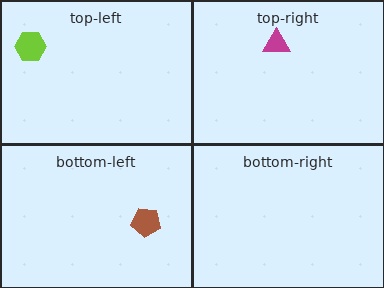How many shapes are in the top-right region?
1.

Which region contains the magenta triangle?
The top-right region.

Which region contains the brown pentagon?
The bottom-left region.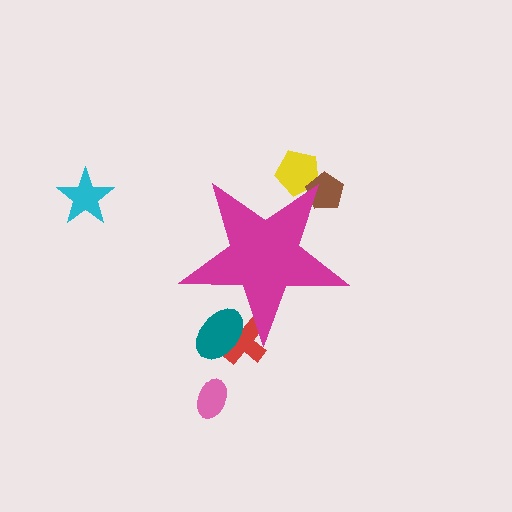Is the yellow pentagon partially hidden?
Yes, the yellow pentagon is partially hidden behind the magenta star.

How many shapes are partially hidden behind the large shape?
4 shapes are partially hidden.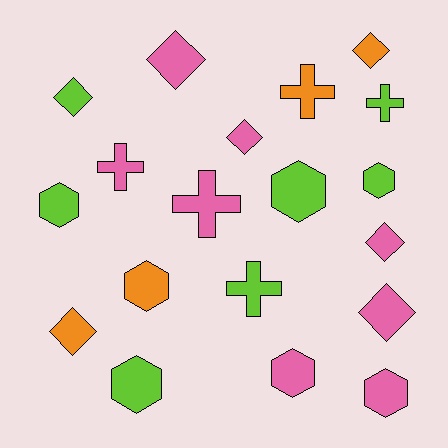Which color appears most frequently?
Pink, with 8 objects.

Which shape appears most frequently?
Diamond, with 7 objects.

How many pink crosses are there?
There are 2 pink crosses.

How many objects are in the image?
There are 19 objects.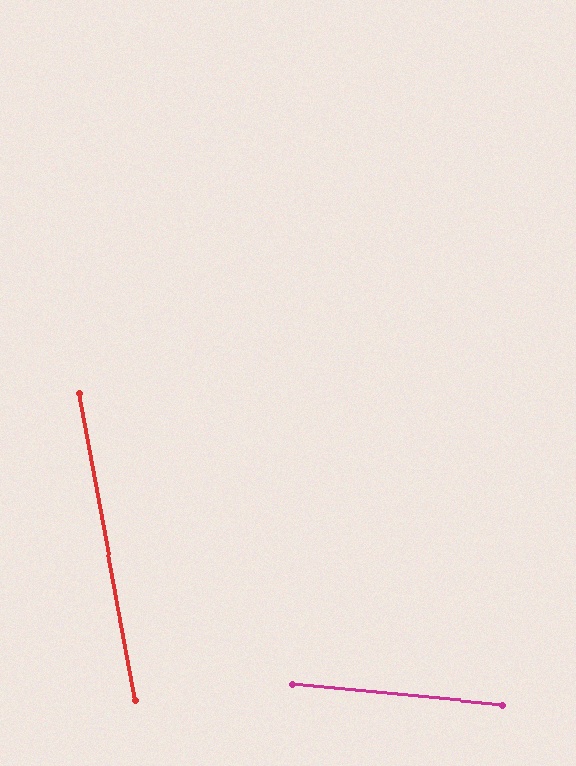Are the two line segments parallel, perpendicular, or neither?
Neither parallel nor perpendicular — they differ by about 74°.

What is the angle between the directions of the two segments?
Approximately 74 degrees.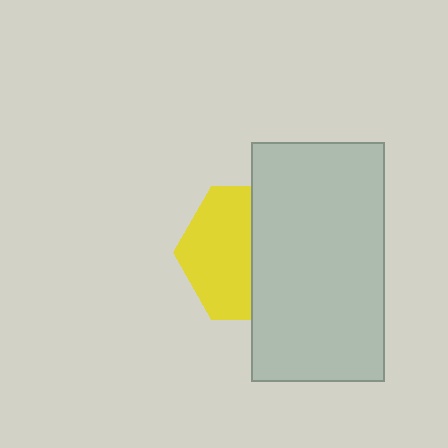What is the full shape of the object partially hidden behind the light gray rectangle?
The partially hidden object is a yellow hexagon.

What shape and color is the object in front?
The object in front is a light gray rectangle.